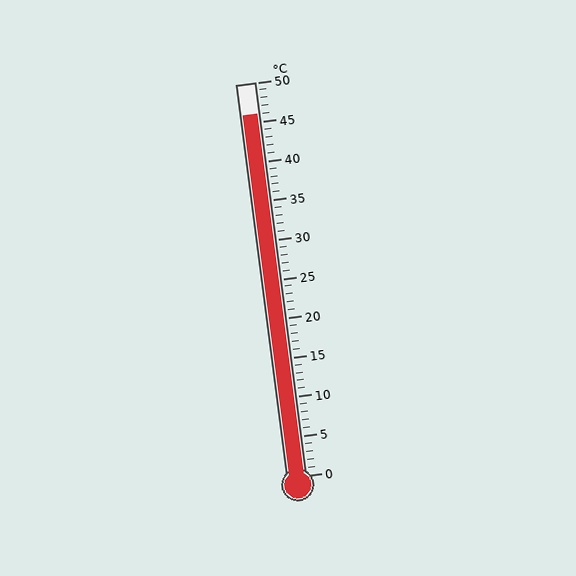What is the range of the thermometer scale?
The thermometer scale ranges from 0°C to 50°C.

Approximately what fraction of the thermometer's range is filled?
The thermometer is filled to approximately 90% of its range.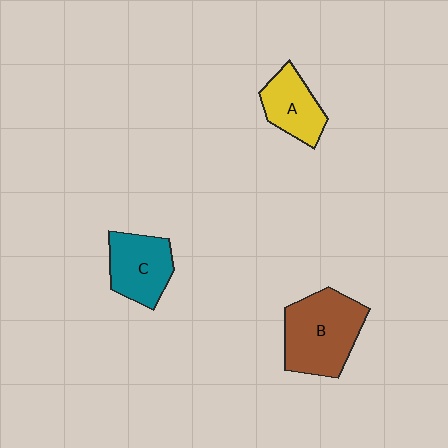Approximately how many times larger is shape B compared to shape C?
Approximately 1.4 times.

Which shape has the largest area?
Shape B (brown).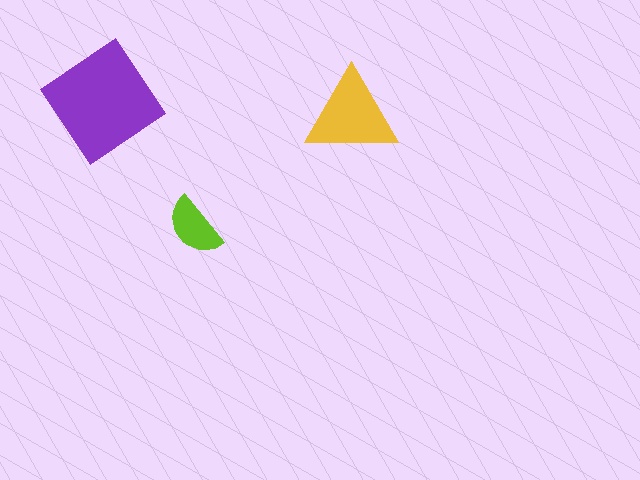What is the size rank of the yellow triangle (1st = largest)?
2nd.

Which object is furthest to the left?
The purple diamond is leftmost.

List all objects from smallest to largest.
The lime semicircle, the yellow triangle, the purple diamond.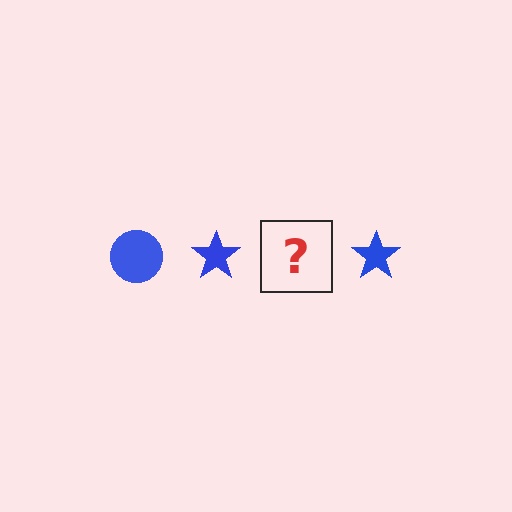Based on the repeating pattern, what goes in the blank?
The blank should be a blue circle.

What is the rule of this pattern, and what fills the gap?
The rule is that the pattern cycles through circle, star shapes in blue. The gap should be filled with a blue circle.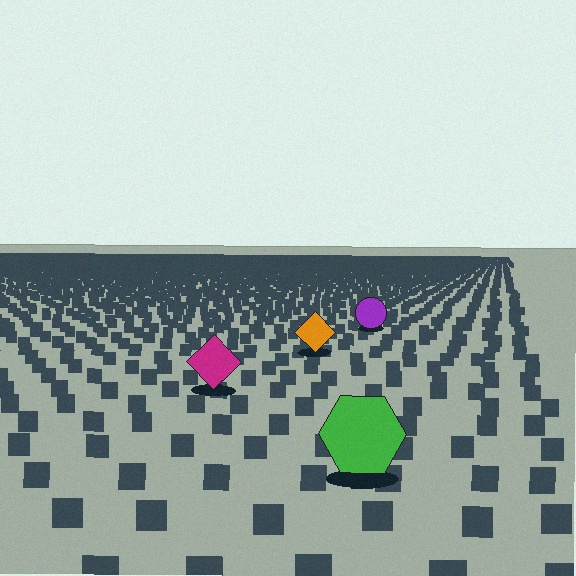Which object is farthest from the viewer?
The purple circle is farthest from the viewer. It appears smaller and the ground texture around it is denser.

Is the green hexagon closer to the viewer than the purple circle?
Yes. The green hexagon is closer — you can tell from the texture gradient: the ground texture is coarser near it.